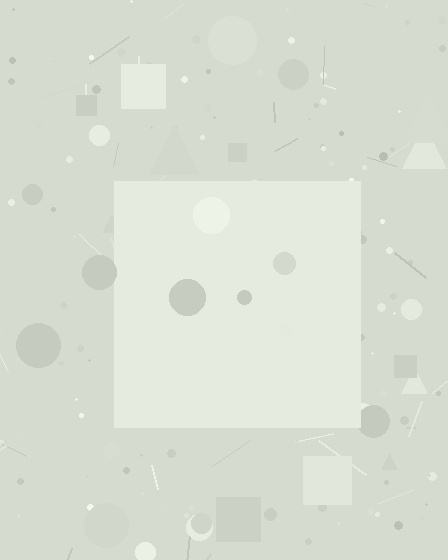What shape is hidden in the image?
A square is hidden in the image.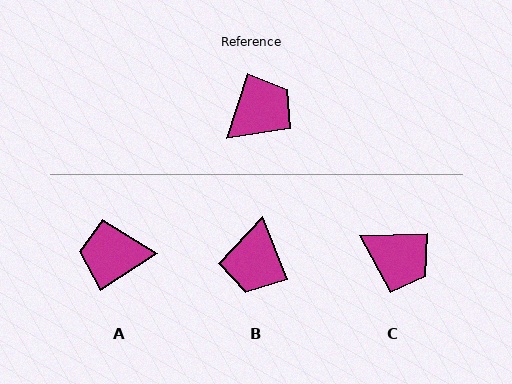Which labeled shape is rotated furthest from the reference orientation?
B, about 142 degrees away.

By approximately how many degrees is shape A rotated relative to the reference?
Approximately 140 degrees counter-clockwise.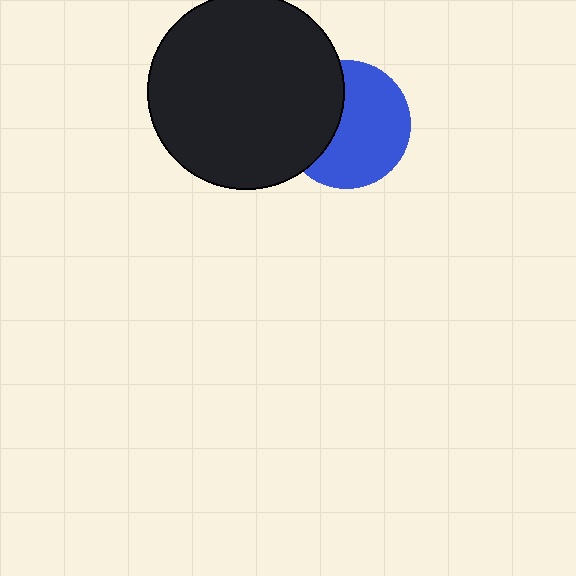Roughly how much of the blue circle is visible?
About half of it is visible (roughly 63%).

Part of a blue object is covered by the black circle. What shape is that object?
It is a circle.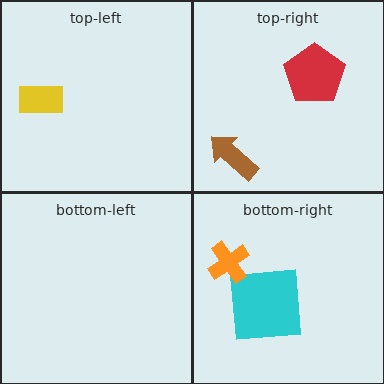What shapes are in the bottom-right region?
The cyan square, the orange cross.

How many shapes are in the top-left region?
1.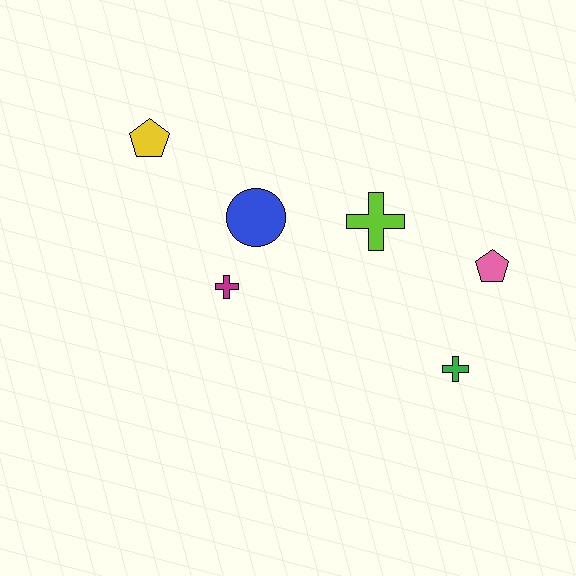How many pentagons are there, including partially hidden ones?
There are 2 pentagons.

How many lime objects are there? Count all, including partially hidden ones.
There is 1 lime object.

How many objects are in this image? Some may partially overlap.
There are 6 objects.